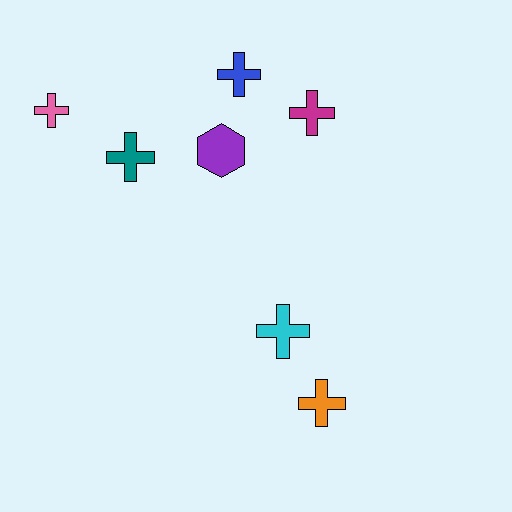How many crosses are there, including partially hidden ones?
There are 6 crosses.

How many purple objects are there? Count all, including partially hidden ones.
There is 1 purple object.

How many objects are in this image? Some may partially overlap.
There are 7 objects.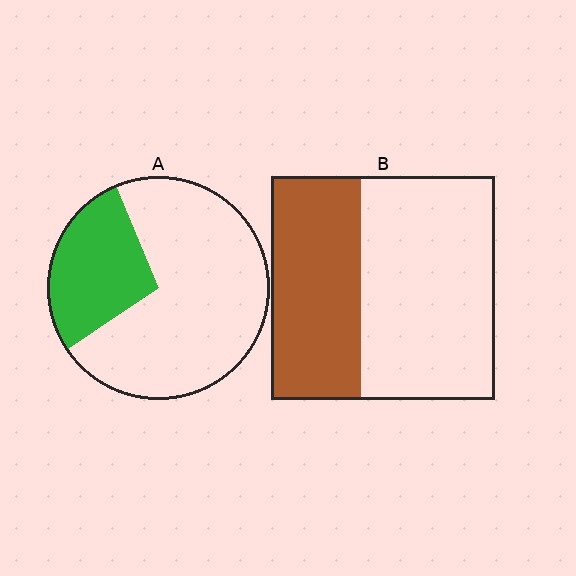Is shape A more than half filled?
No.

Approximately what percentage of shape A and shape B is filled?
A is approximately 30% and B is approximately 40%.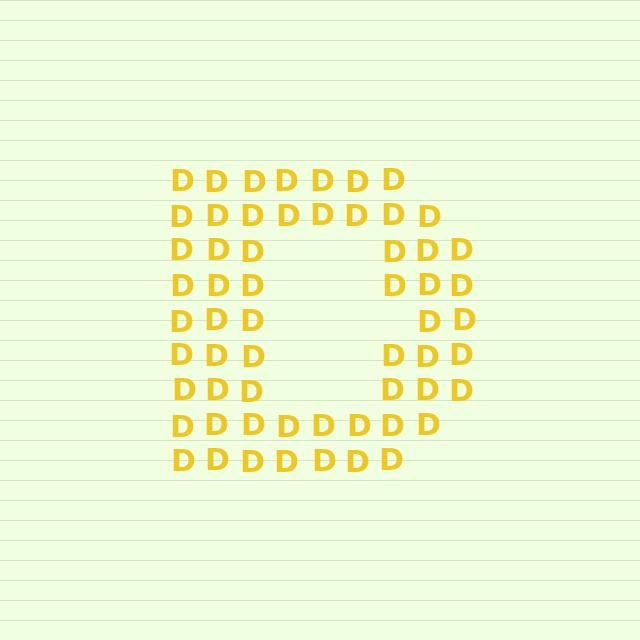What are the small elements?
The small elements are letter D's.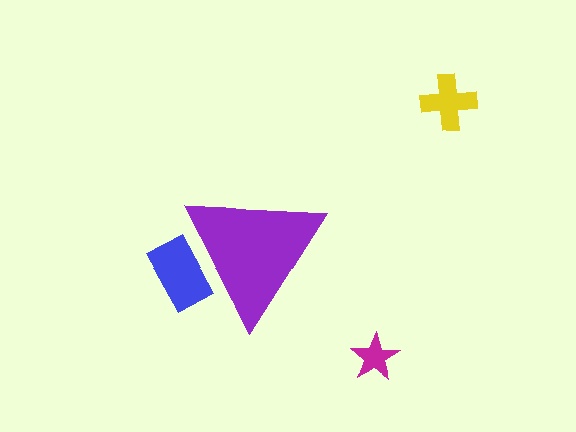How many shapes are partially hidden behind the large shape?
1 shape is partially hidden.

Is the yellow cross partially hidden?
No, the yellow cross is fully visible.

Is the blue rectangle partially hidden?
Yes, the blue rectangle is partially hidden behind the purple triangle.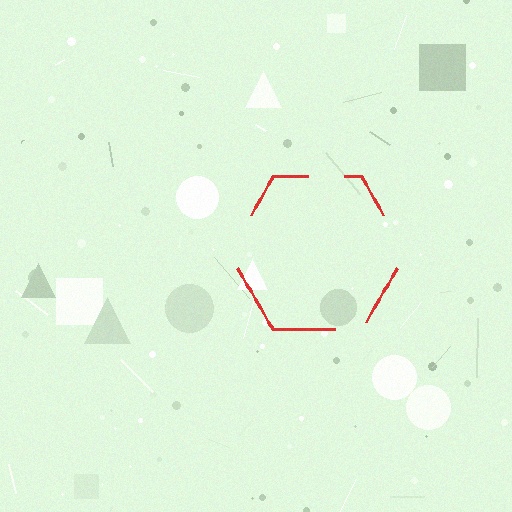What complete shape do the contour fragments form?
The contour fragments form a hexagon.